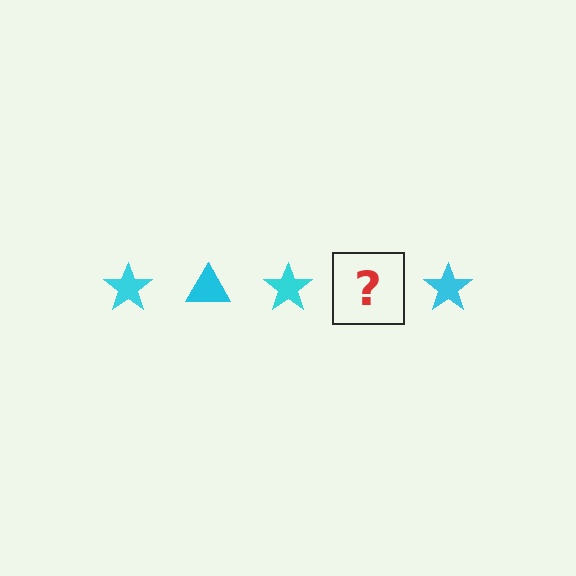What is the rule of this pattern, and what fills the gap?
The rule is that the pattern cycles through star, triangle shapes in cyan. The gap should be filled with a cyan triangle.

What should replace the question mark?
The question mark should be replaced with a cyan triangle.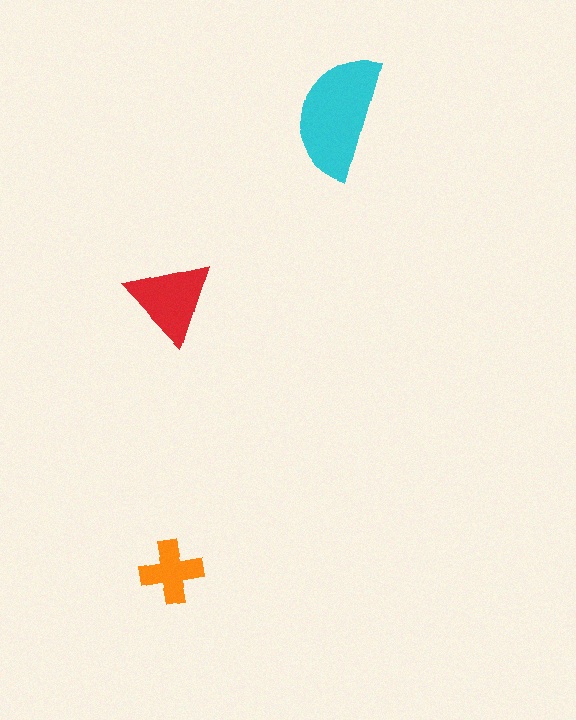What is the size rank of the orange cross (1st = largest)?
3rd.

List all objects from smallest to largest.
The orange cross, the red triangle, the cyan semicircle.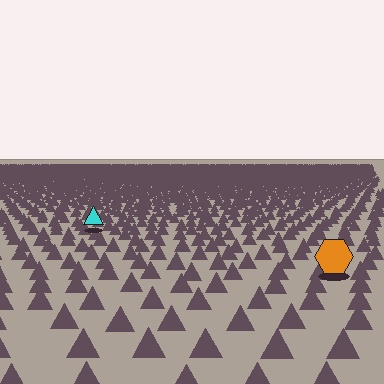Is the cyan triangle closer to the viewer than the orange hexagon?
No. The orange hexagon is closer — you can tell from the texture gradient: the ground texture is coarser near it.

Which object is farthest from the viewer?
The cyan triangle is farthest from the viewer. It appears smaller and the ground texture around it is denser.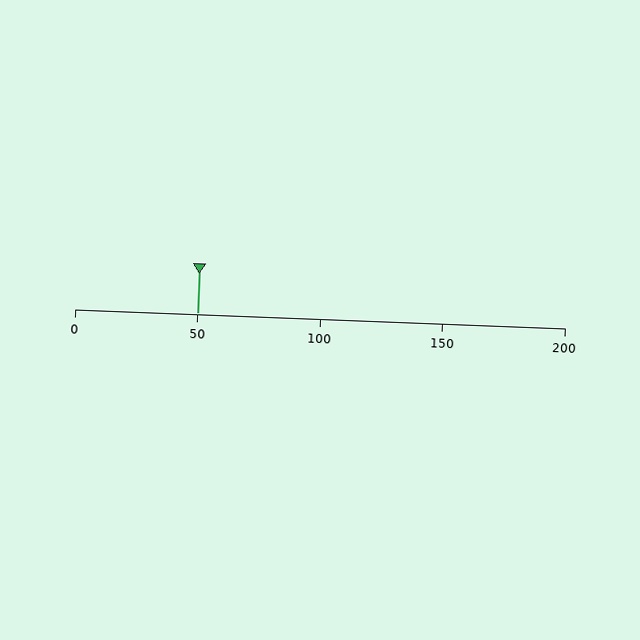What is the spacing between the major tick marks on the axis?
The major ticks are spaced 50 apart.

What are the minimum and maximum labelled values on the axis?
The axis runs from 0 to 200.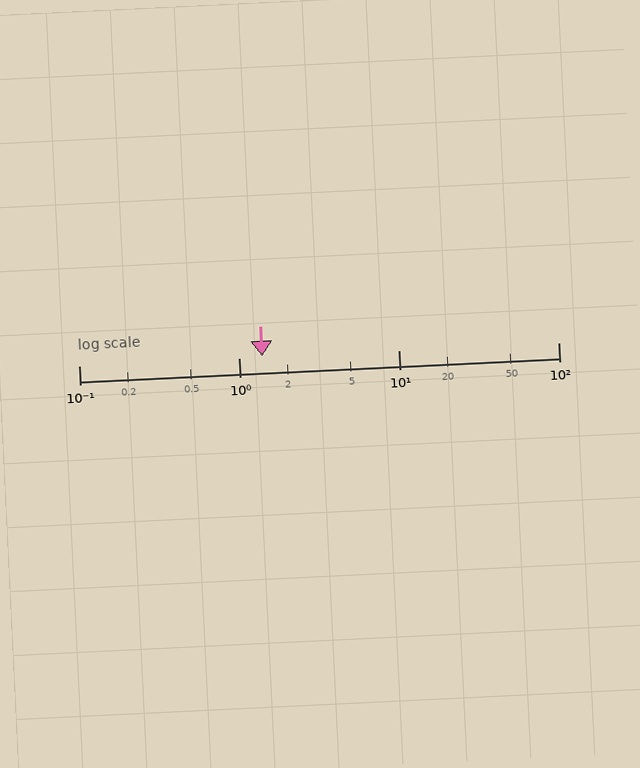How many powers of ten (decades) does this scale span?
The scale spans 3 decades, from 0.1 to 100.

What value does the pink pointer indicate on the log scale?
The pointer indicates approximately 1.4.